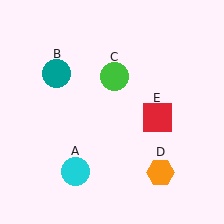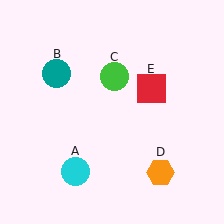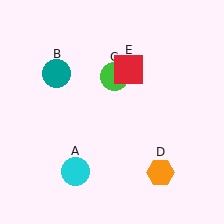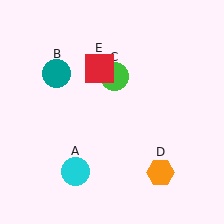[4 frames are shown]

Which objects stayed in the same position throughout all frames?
Cyan circle (object A) and teal circle (object B) and green circle (object C) and orange hexagon (object D) remained stationary.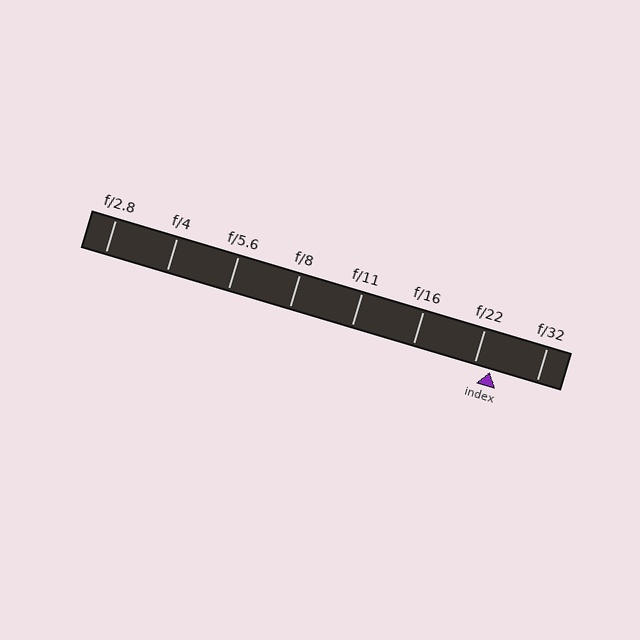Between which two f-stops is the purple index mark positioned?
The index mark is between f/22 and f/32.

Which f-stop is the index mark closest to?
The index mark is closest to f/22.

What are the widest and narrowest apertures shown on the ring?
The widest aperture shown is f/2.8 and the narrowest is f/32.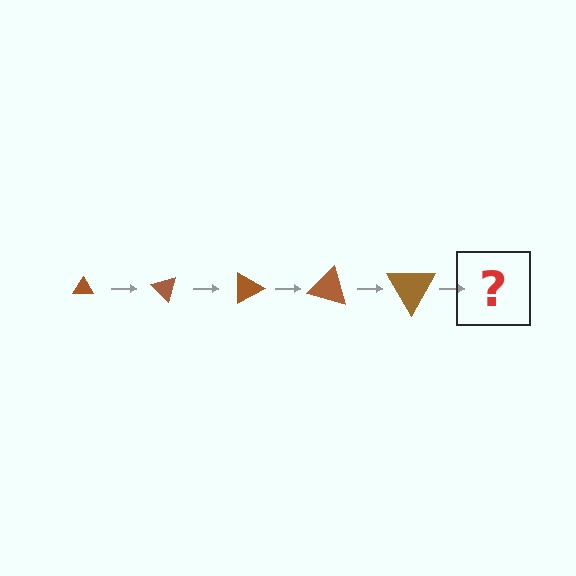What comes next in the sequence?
The next element should be a triangle, larger than the previous one and rotated 225 degrees from the start.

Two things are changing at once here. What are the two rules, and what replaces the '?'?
The two rules are that the triangle grows larger each step and it rotates 45 degrees each step. The '?' should be a triangle, larger than the previous one and rotated 225 degrees from the start.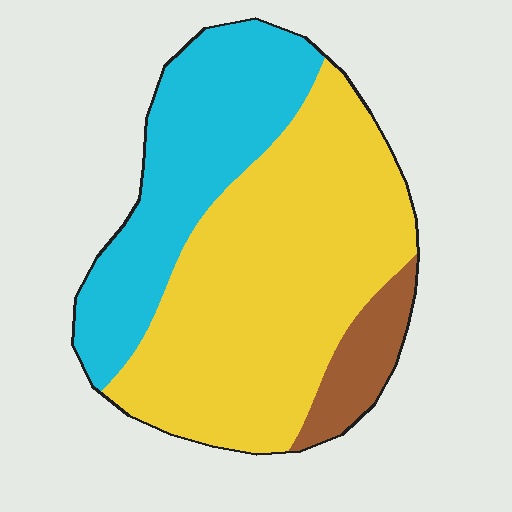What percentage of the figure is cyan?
Cyan covers around 35% of the figure.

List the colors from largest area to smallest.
From largest to smallest: yellow, cyan, brown.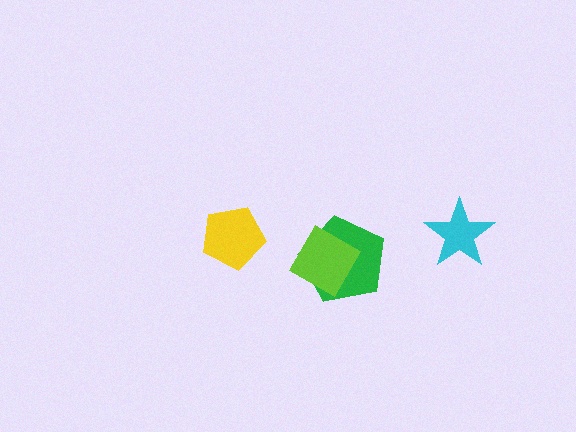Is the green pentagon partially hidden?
Yes, it is partially covered by another shape.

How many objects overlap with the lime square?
1 object overlaps with the lime square.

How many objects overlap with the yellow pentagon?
0 objects overlap with the yellow pentagon.